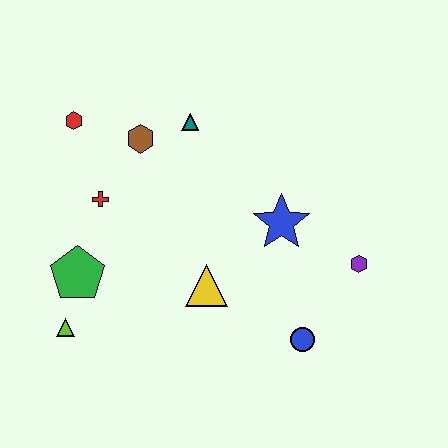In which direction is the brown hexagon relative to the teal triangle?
The brown hexagon is to the left of the teal triangle.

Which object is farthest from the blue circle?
The red hexagon is farthest from the blue circle.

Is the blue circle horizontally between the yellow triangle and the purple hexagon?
Yes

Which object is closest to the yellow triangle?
The blue star is closest to the yellow triangle.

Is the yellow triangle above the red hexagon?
No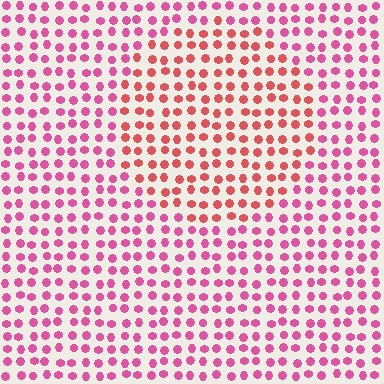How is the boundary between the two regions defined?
The boundary is defined purely by a slight shift in hue (about 31 degrees). Spacing, size, and orientation are identical on both sides.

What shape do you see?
I see a circle.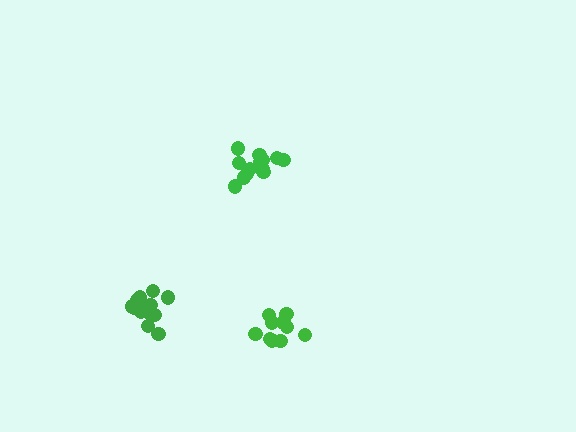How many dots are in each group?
Group 1: 13 dots, Group 2: 16 dots, Group 3: 10 dots (39 total).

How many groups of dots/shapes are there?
There are 3 groups.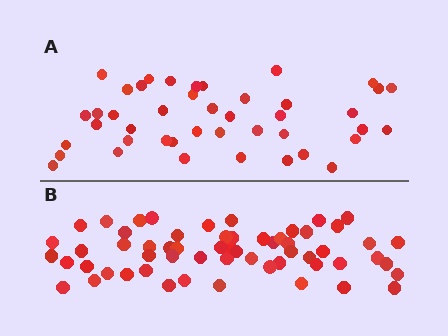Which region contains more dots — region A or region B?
Region B (the bottom region) has more dots.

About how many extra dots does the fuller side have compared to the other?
Region B has approximately 15 more dots than region A.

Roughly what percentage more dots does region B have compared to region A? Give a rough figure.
About 35% more.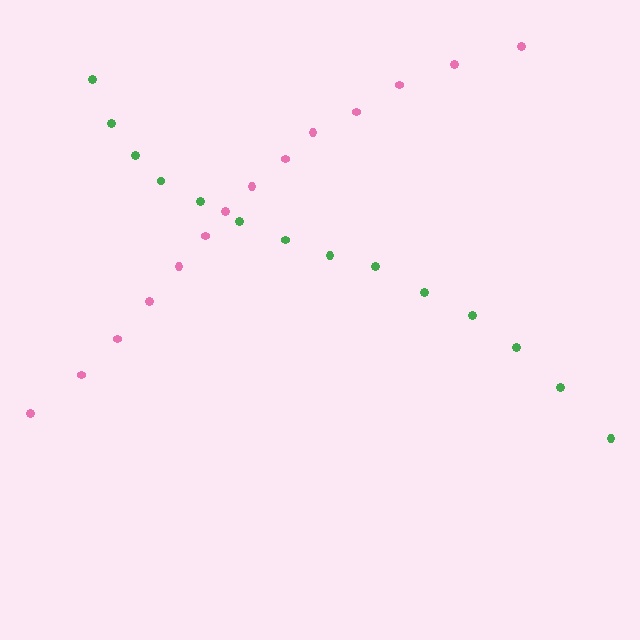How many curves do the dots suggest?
There are 2 distinct paths.